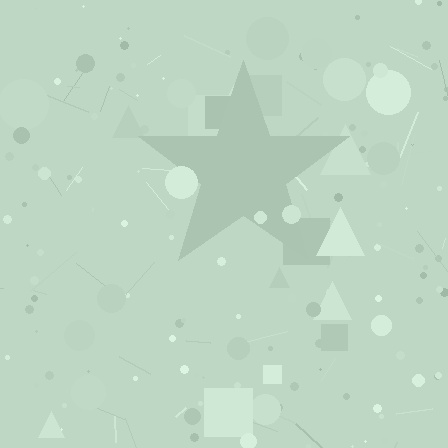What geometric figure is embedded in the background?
A star is embedded in the background.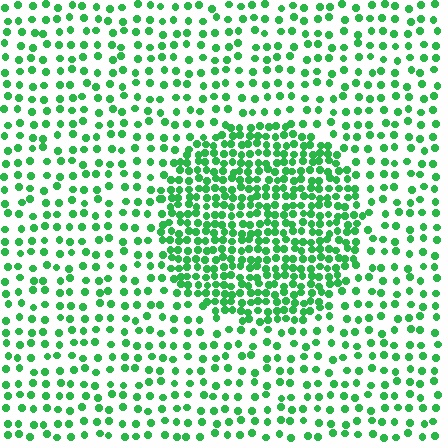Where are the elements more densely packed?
The elements are more densely packed inside the circle boundary.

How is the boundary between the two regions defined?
The boundary is defined by a change in element density (approximately 2.2x ratio). All elements are the same color, size, and shape.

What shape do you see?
I see a circle.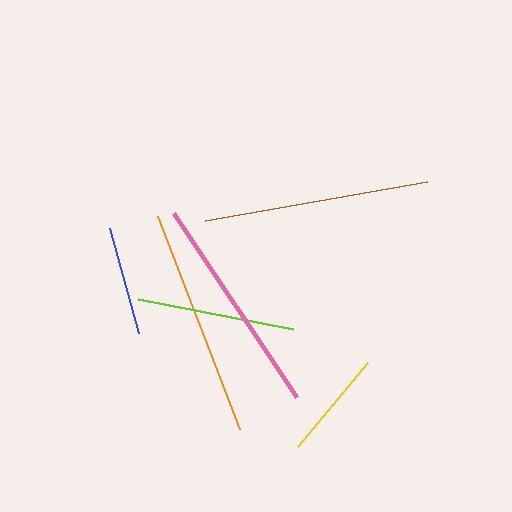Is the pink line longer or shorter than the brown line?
The brown line is longer than the pink line.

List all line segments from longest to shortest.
From longest to shortest: orange, brown, pink, lime, yellow, blue.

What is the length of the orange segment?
The orange segment is approximately 228 pixels long.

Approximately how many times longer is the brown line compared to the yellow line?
The brown line is approximately 2.1 times the length of the yellow line.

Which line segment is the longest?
The orange line is the longest at approximately 228 pixels.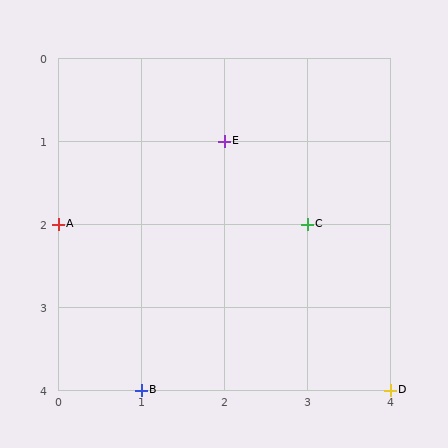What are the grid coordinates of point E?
Point E is at grid coordinates (2, 1).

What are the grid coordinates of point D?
Point D is at grid coordinates (4, 4).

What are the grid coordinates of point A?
Point A is at grid coordinates (0, 2).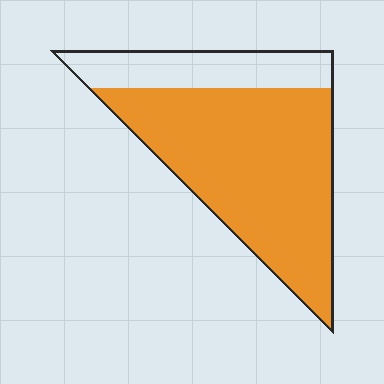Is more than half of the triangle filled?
Yes.